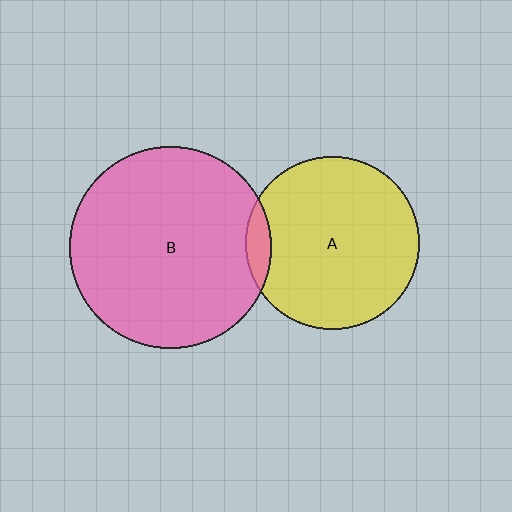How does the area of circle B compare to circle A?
Approximately 1.4 times.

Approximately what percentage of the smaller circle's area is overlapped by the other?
Approximately 5%.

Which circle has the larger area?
Circle B (pink).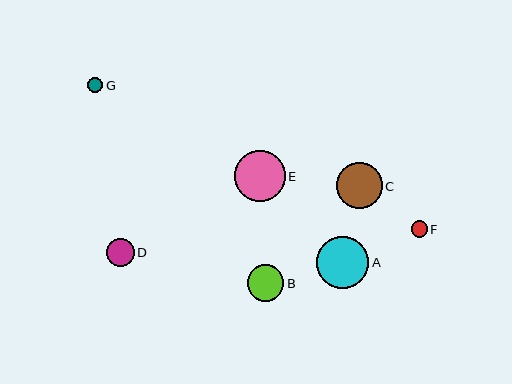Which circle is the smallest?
Circle G is the smallest with a size of approximately 15 pixels.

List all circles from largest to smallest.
From largest to smallest: A, E, C, B, D, F, G.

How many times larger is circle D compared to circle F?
Circle D is approximately 1.7 times the size of circle F.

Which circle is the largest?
Circle A is the largest with a size of approximately 52 pixels.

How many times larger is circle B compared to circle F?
Circle B is approximately 2.3 times the size of circle F.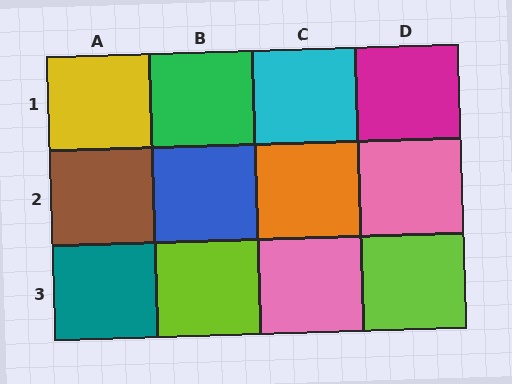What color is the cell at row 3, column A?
Teal.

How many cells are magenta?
1 cell is magenta.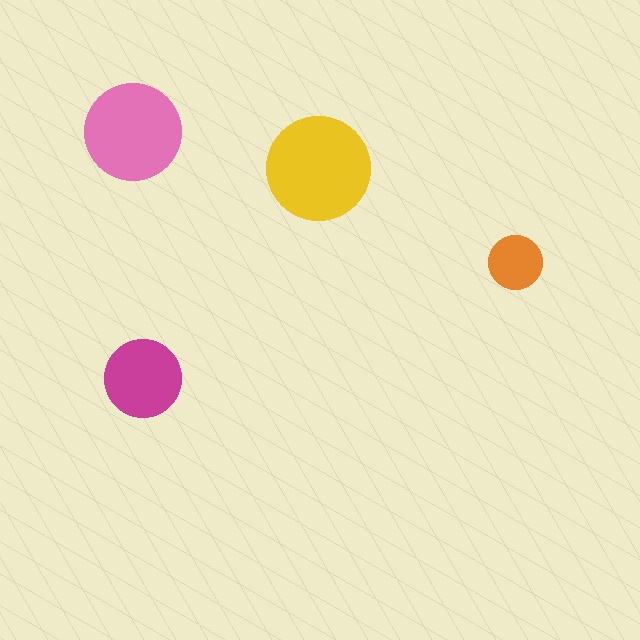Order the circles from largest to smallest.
the yellow one, the pink one, the magenta one, the orange one.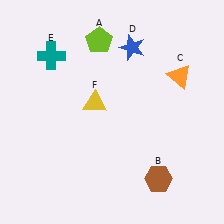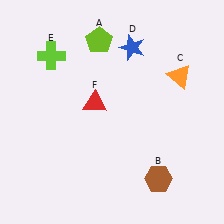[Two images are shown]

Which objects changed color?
E changed from teal to lime. F changed from yellow to red.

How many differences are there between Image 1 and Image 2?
There are 2 differences between the two images.